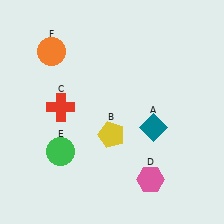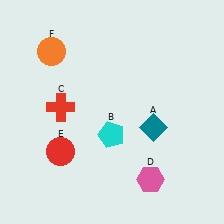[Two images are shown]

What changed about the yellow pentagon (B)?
In Image 1, B is yellow. In Image 2, it changed to cyan.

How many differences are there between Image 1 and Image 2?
There are 2 differences between the two images.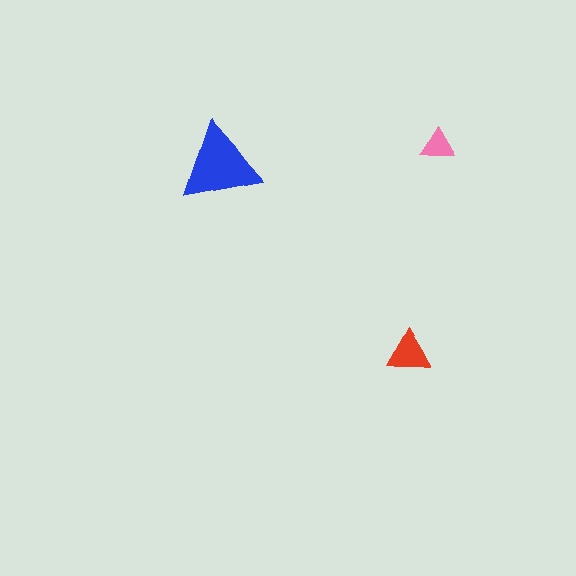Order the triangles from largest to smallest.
the blue one, the red one, the pink one.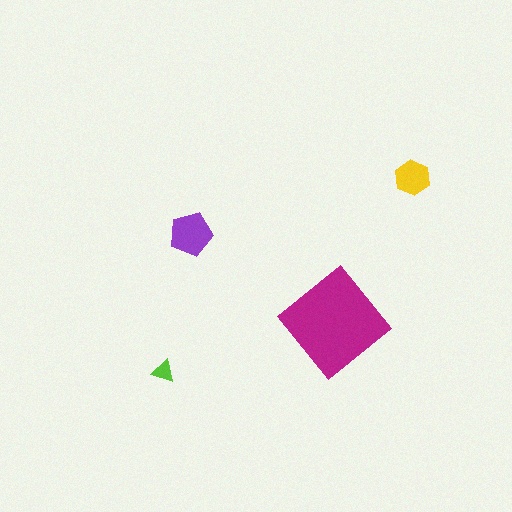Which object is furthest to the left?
The lime triangle is leftmost.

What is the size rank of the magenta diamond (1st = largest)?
1st.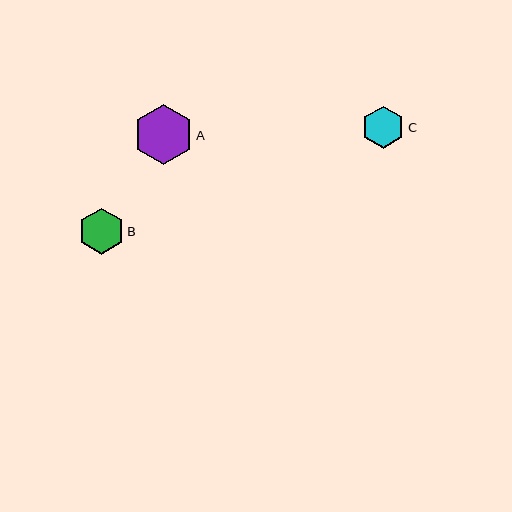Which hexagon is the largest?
Hexagon A is the largest with a size of approximately 60 pixels.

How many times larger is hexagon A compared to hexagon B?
Hexagon A is approximately 1.3 times the size of hexagon B.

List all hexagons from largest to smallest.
From largest to smallest: A, B, C.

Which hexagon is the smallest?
Hexagon C is the smallest with a size of approximately 42 pixels.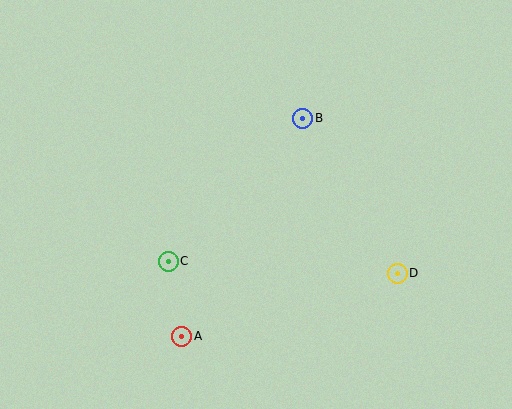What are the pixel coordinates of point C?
Point C is at (168, 261).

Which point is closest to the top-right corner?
Point B is closest to the top-right corner.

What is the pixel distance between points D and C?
The distance between D and C is 229 pixels.